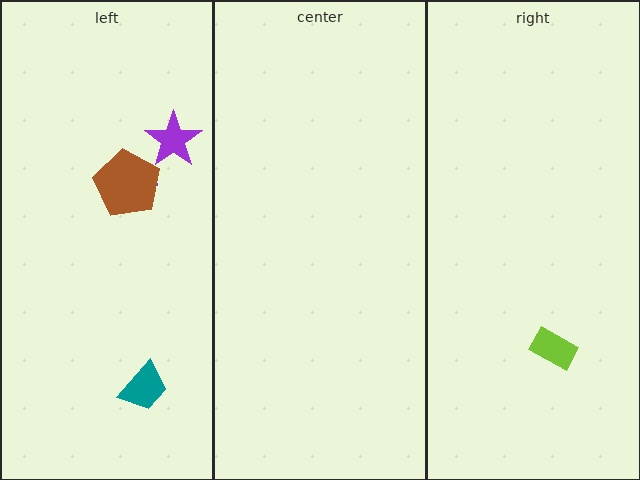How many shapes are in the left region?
4.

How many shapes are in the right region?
1.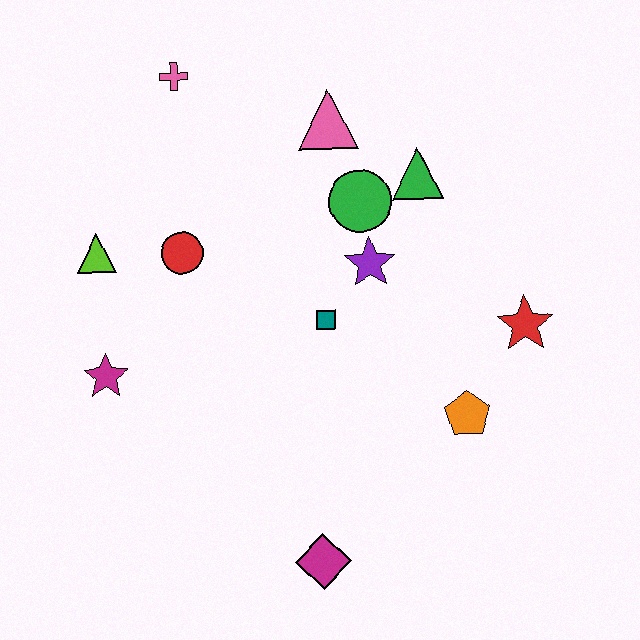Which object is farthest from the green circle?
The magenta diamond is farthest from the green circle.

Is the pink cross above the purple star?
Yes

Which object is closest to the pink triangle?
The green circle is closest to the pink triangle.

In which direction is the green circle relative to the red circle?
The green circle is to the right of the red circle.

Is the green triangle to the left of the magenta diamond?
No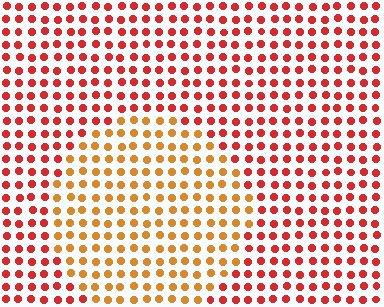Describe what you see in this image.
The image is filled with small red elements in a uniform arrangement. A circle-shaped region is visible where the elements are tinted to a slightly different hue, forming a subtle color boundary.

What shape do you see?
I see a circle.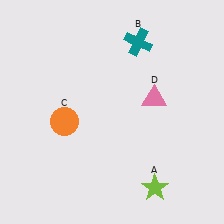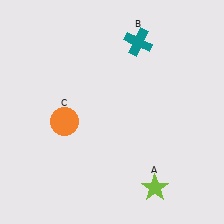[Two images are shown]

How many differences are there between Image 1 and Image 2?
There is 1 difference between the two images.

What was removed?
The pink triangle (D) was removed in Image 2.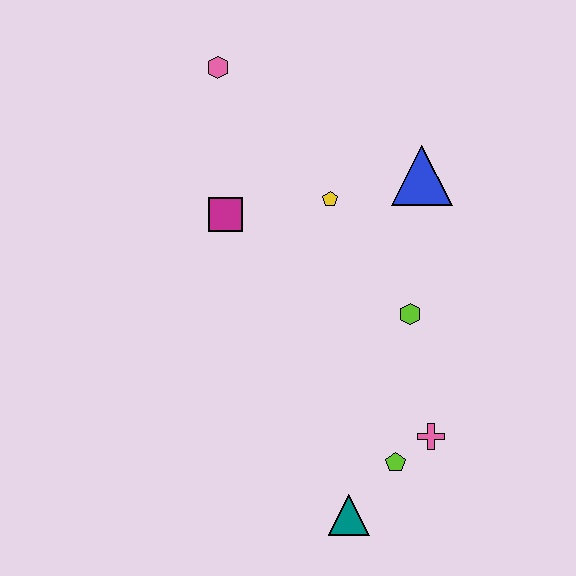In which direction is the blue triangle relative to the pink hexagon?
The blue triangle is to the right of the pink hexagon.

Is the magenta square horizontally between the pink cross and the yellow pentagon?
No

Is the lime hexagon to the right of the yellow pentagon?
Yes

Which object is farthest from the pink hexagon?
The teal triangle is farthest from the pink hexagon.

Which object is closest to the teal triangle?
The lime pentagon is closest to the teal triangle.